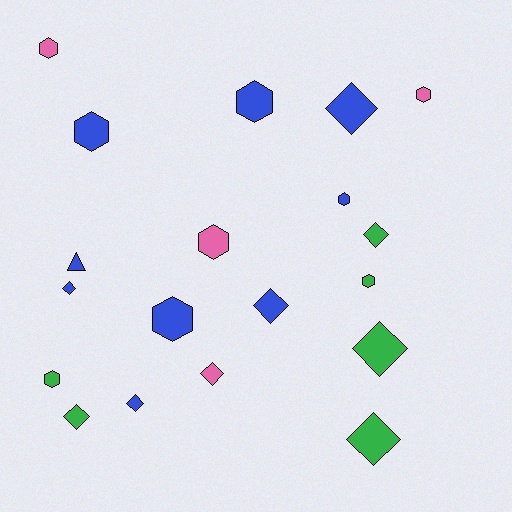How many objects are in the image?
There are 19 objects.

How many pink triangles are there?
There are no pink triangles.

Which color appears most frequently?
Blue, with 9 objects.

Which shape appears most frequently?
Hexagon, with 9 objects.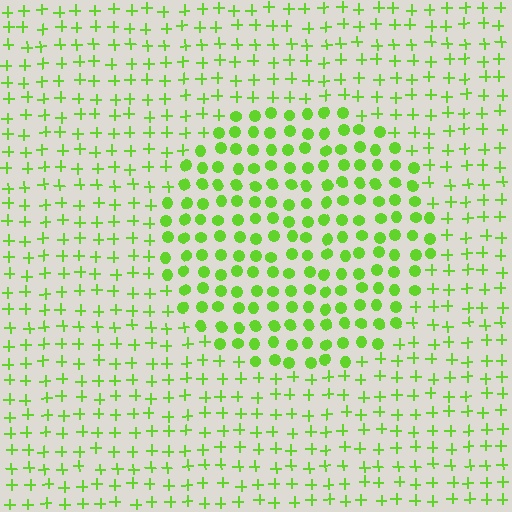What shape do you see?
I see a circle.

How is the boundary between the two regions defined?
The boundary is defined by a change in element shape: circles inside vs. plus signs outside. All elements share the same color and spacing.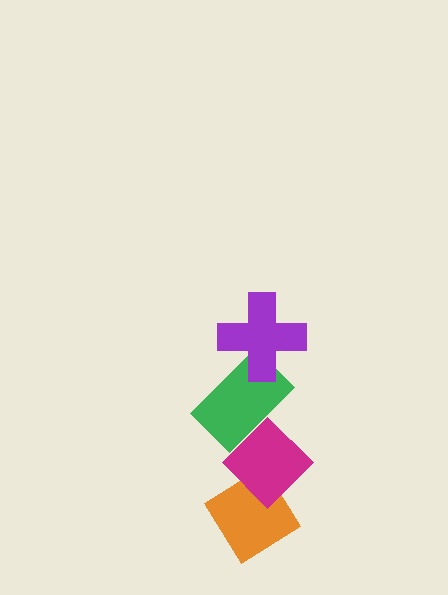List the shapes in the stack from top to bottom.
From top to bottom: the purple cross, the green rectangle, the magenta diamond, the orange diamond.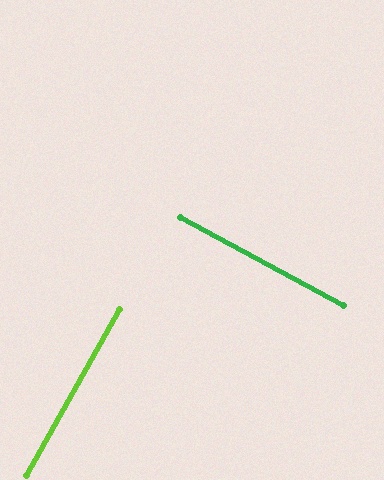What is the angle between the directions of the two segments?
Approximately 89 degrees.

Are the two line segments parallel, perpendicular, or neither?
Perpendicular — they meet at approximately 89°.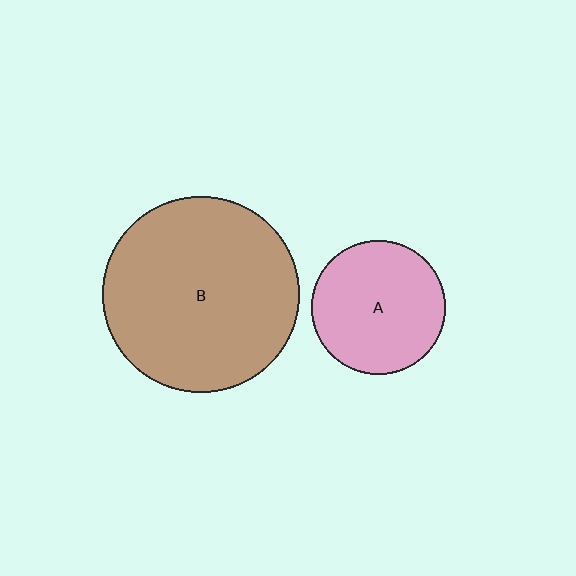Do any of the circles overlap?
No, none of the circles overlap.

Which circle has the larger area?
Circle B (brown).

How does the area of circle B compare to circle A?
Approximately 2.2 times.